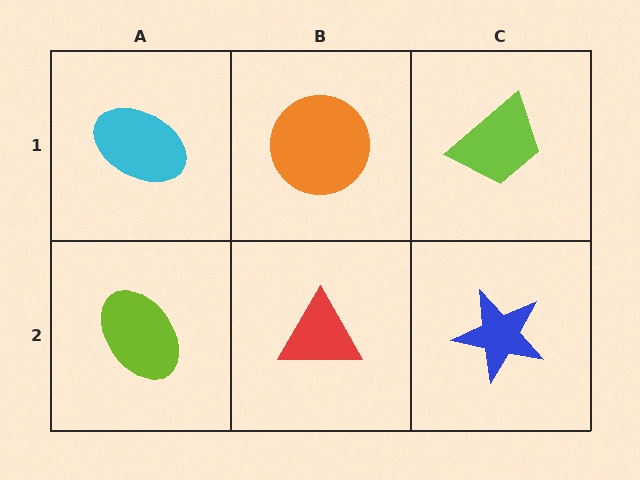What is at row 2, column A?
A lime ellipse.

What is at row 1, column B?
An orange circle.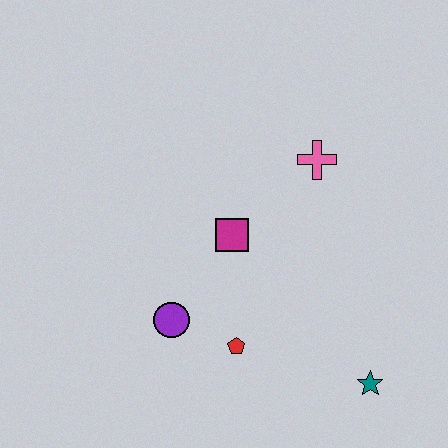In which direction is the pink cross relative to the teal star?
The pink cross is above the teal star.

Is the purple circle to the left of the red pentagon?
Yes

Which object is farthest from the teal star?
The pink cross is farthest from the teal star.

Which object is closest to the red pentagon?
The purple circle is closest to the red pentagon.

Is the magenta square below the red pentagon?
No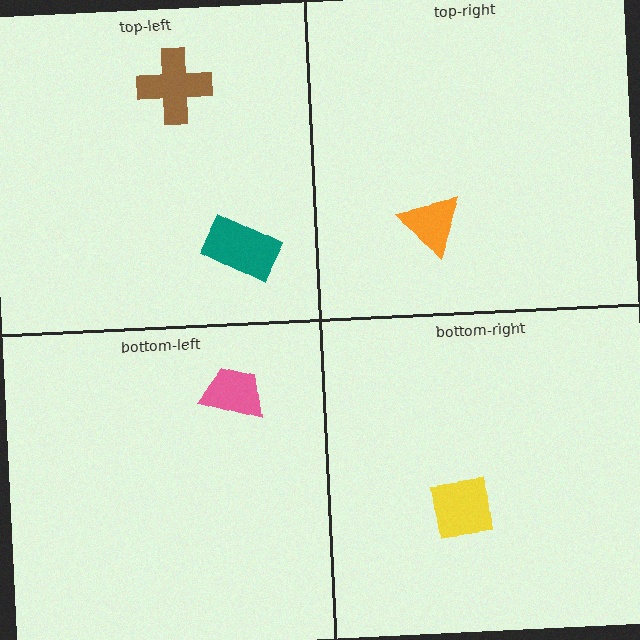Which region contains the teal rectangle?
The top-left region.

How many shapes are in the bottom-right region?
1.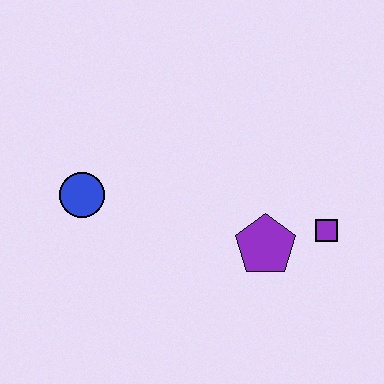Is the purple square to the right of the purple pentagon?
Yes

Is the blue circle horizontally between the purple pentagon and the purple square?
No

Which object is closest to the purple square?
The purple pentagon is closest to the purple square.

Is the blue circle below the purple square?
No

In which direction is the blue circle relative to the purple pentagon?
The blue circle is to the left of the purple pentagon.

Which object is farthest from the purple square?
The blue circle is farthest from the purple square.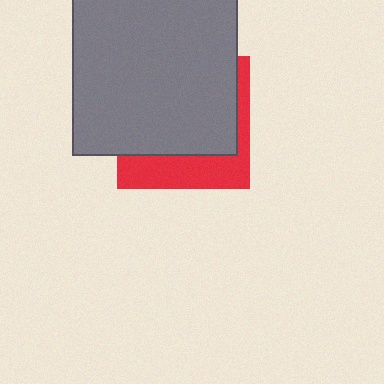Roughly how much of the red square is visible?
A small part of it is visible (roughly 32%).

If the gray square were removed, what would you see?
You would see the complete red square.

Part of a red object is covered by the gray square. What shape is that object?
It is a square.